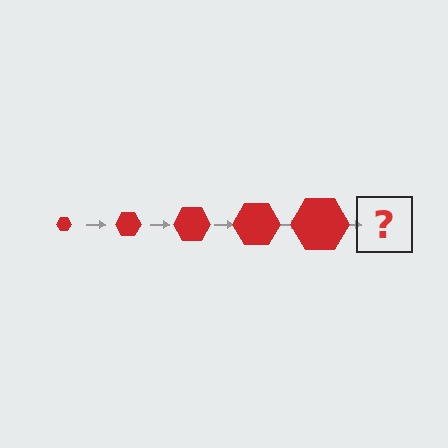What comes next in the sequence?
The next element should be a red hexagon, larger than the previous one.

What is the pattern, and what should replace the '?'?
The pattern is that the hexagon gets progressively larger each step. The '?' should be a red hexagon, larger than the previous one.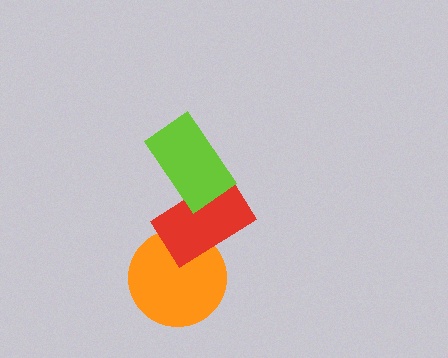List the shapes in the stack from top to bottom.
From top to bottom: the lime rectangle, the red rectangle, the orange circle.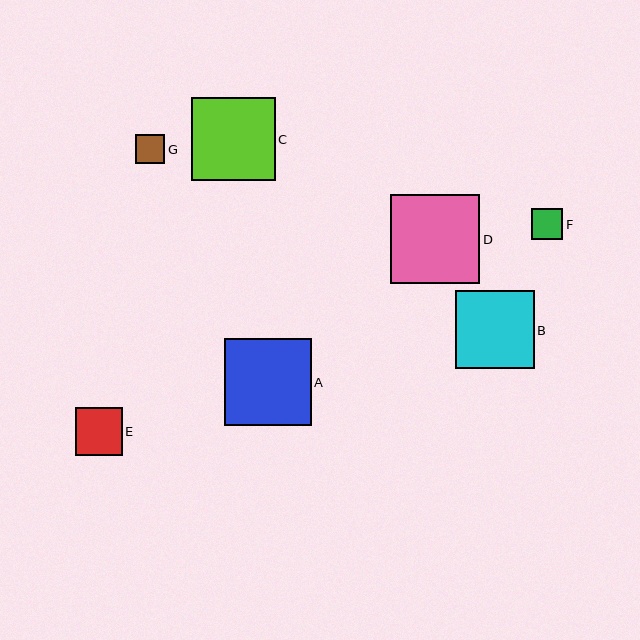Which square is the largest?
Square D is the largest with a size of approximately 89 pixels.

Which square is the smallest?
Square G is the smallest with a size of approximately 29 pixels.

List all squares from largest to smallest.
From largest to smallest: D, A, C, B, E, F, G.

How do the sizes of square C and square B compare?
Square C and square B are approximately the same size.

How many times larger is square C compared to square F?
Square C is approximately 2.7 times the size of square F.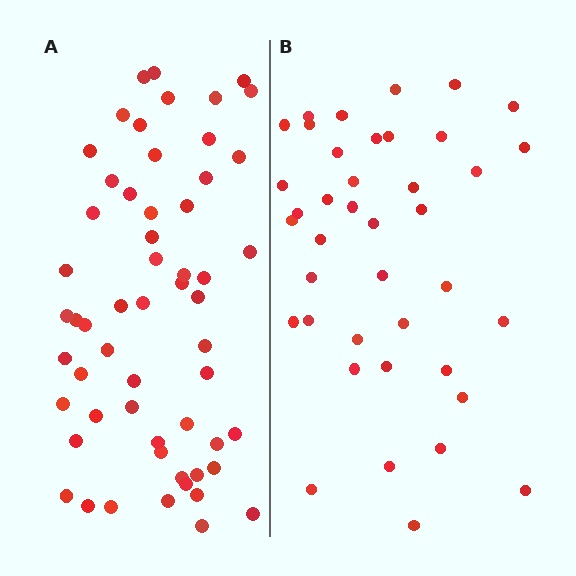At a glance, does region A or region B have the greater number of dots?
Region A (the left region) has more dots.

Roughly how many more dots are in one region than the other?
Region A has approximately 15 more dots than region B.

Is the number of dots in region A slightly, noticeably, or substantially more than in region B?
Region A has noticeably more, but not dramatically so. The ratio is roughly 1.4 to 1.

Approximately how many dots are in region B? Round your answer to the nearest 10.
About 40 dots.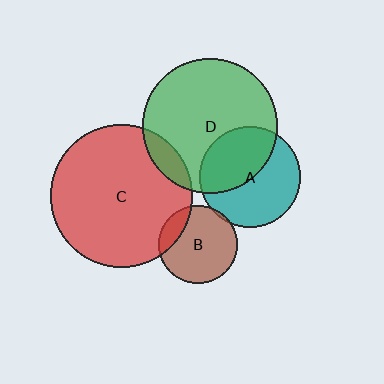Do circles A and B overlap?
Yes.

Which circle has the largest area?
Circle C (red).